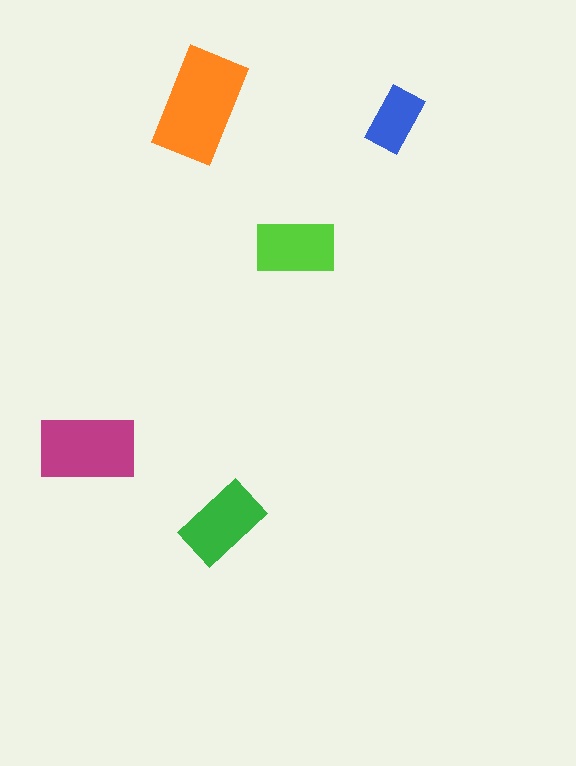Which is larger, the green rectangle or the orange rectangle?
The orange one.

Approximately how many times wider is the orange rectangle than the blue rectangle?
About 1.5 times wider.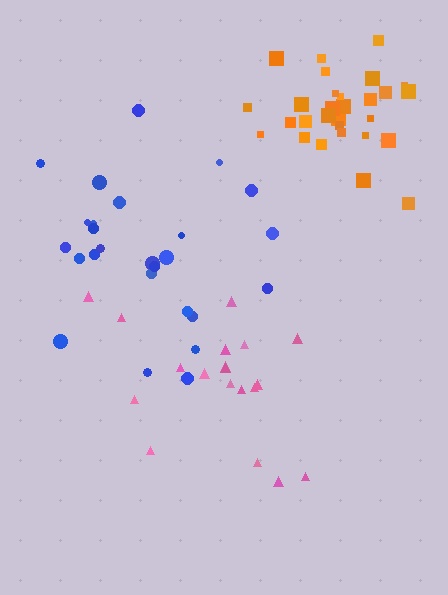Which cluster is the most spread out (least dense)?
Pink.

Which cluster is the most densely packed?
Orange.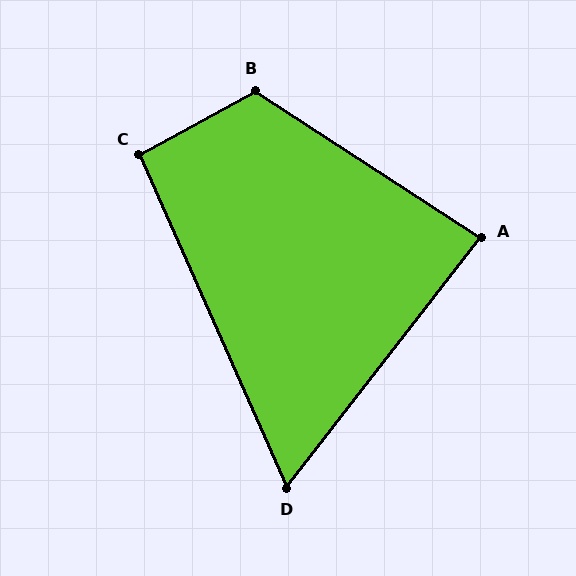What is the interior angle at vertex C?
Approximately 95 degrees (approximately right).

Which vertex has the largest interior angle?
B, at approximately 118 degrees.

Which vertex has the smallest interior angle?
D, at approximately 62 degrees.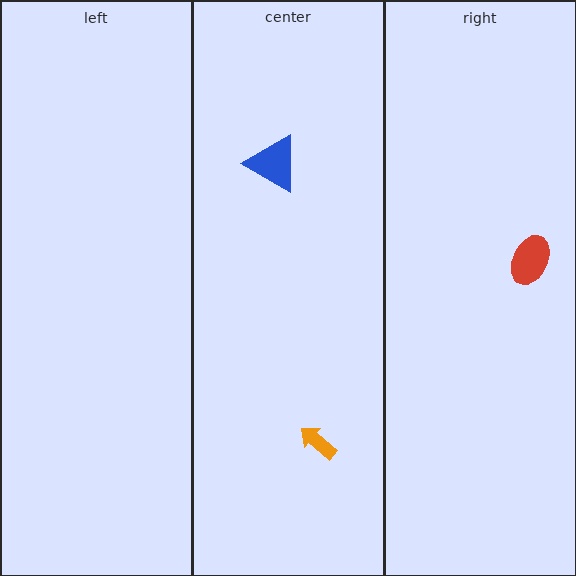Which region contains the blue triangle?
The center region.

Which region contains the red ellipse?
The right region.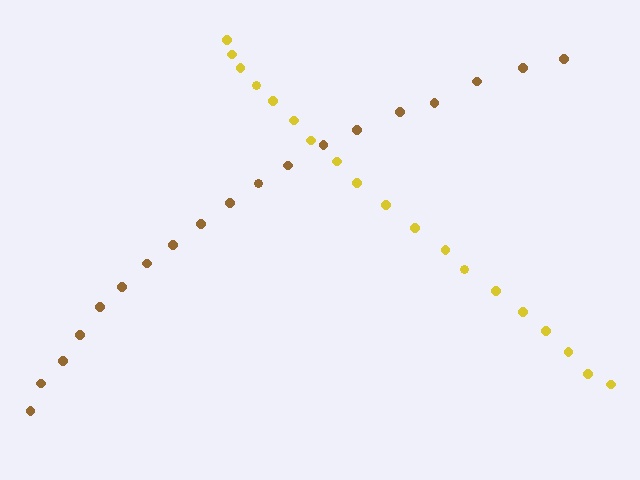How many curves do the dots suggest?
There are 2 distinct paths.